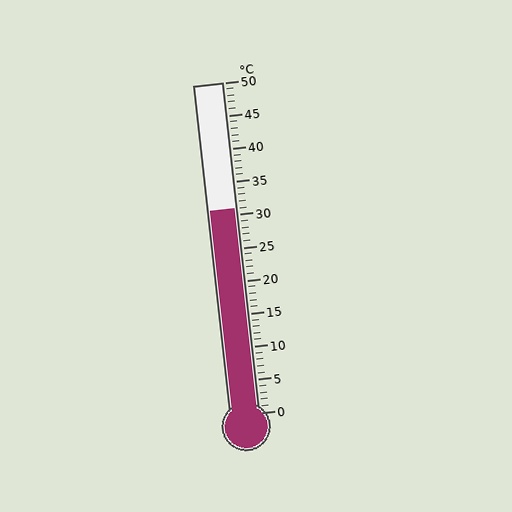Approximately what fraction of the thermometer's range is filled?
The thermometer is filled to approximately 60% of its range.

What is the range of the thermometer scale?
The thermometer scale ranges from 0°C to 50°C.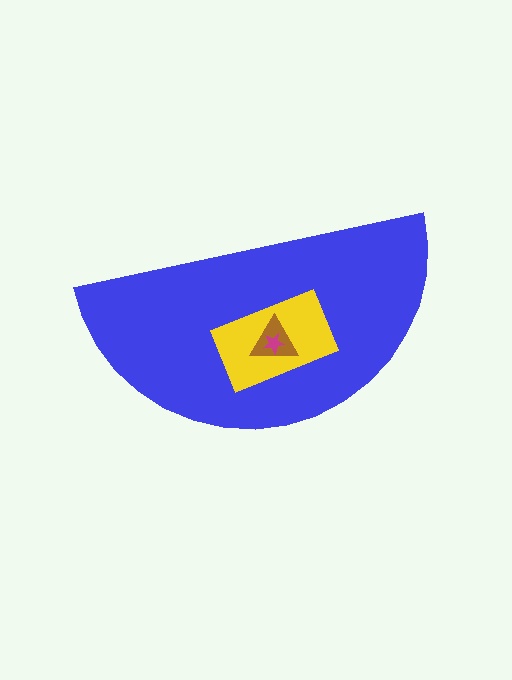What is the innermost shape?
The magenta star.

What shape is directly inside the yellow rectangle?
The brown triangle.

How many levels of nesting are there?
4.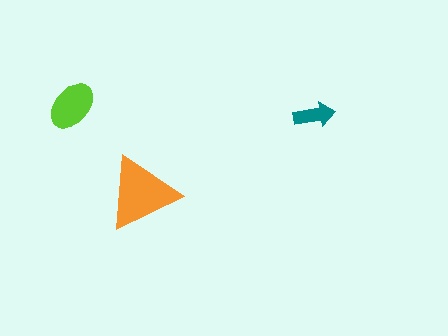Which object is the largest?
The orange triangle.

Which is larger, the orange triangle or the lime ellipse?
The orange triangle.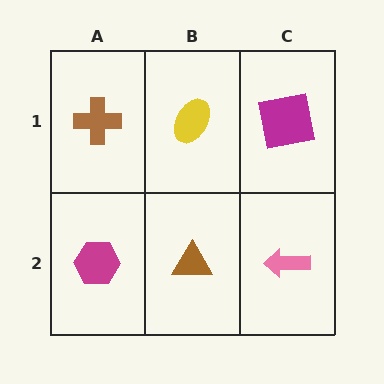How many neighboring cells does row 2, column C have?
2.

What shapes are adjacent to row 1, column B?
A brown triangle (row 2, column B), a brown cross (row 1, column A), a magenta square (row 1, column C).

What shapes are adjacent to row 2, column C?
A magenta square (row 1, column C), a brown triangle (row 2, column B).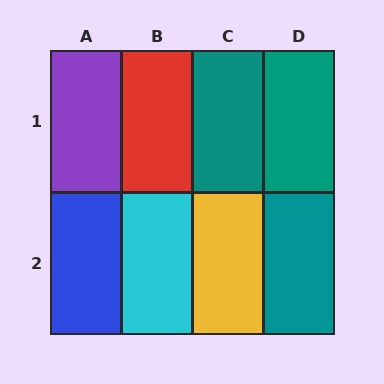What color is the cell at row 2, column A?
Blue.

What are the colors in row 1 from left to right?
Purple, red, teal, teal.